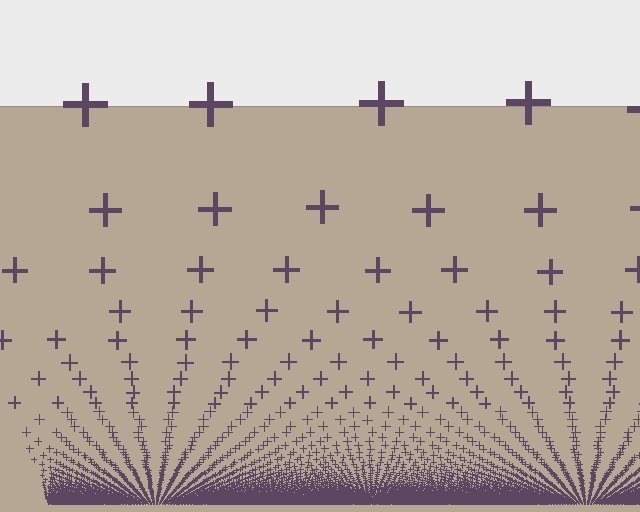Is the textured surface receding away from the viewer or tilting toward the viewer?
The surface appears to tilt toward the viewer. Texture elements get larger and sparser toward the top.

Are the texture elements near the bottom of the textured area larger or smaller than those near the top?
Smaller. The gradient is inverted — elements near the bottom are smaller and denser.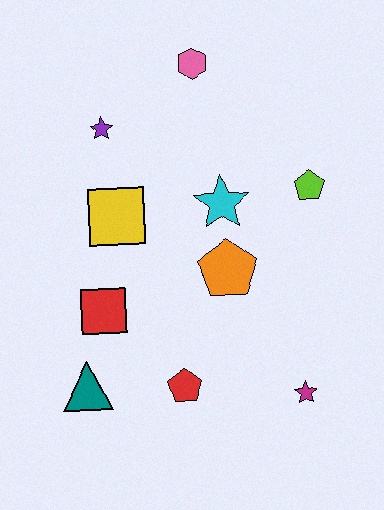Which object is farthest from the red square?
The pink hexagon is farthest from the red square.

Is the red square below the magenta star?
No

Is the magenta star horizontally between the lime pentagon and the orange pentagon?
Yes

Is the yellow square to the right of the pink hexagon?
No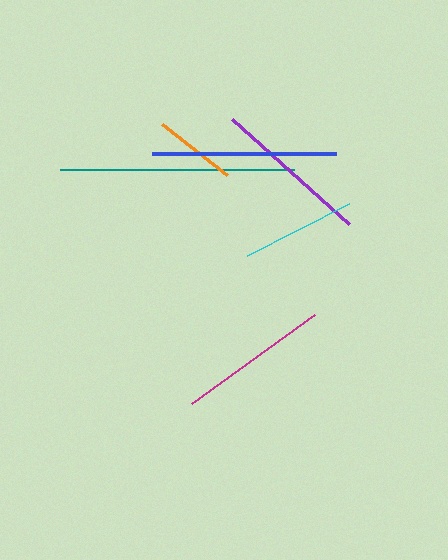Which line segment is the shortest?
The orange line is the shortest at approximately 82 pixels.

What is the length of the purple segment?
The purple segment is approximately 158 pixels long.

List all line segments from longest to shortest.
From longest to shortest: teal, blue, purple, magenta, cyan, orange.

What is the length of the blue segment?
The blue segment is approximately 184 pixels long.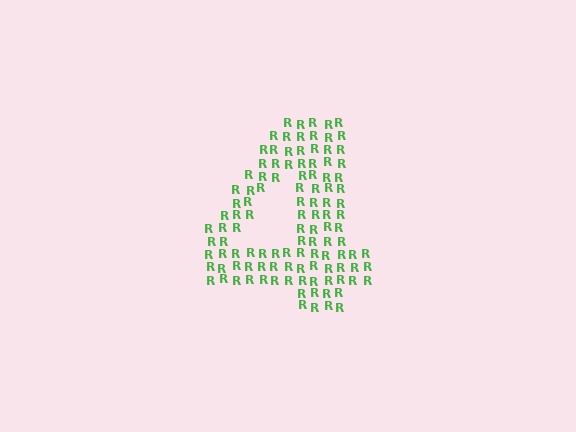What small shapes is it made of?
It is made of small letter R's.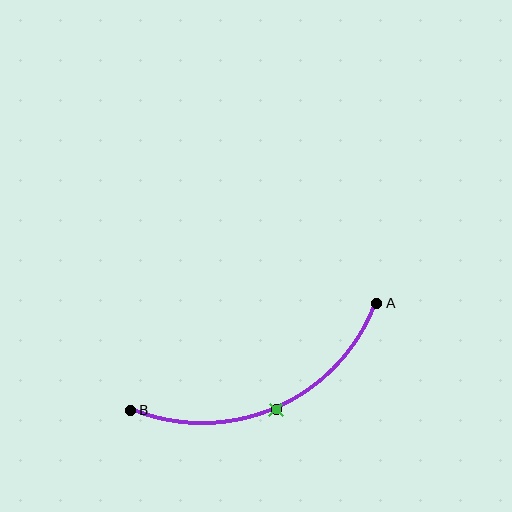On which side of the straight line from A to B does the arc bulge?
The arc bulges below the straight line connecting A and B.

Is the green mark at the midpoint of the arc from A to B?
Yes. The green mark lies on the arc at equal arc-length from both A and B — it is the arc midpoint.